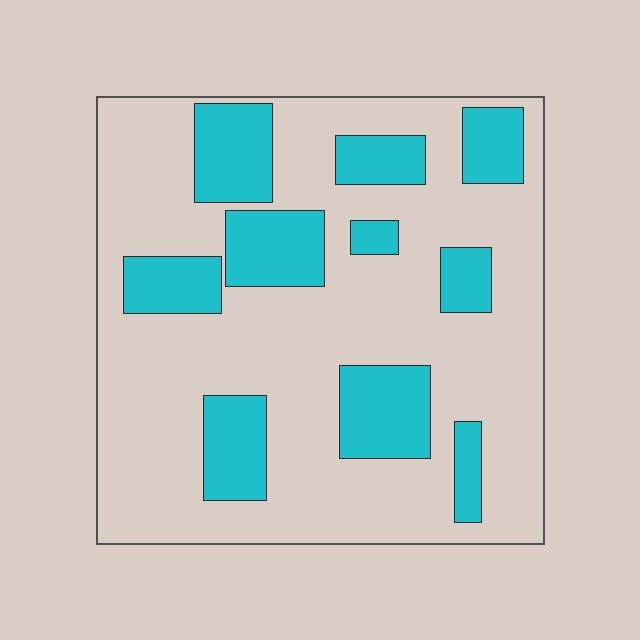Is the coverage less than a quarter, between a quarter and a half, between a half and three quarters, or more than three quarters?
Between a quarter and a half.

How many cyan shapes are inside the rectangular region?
10.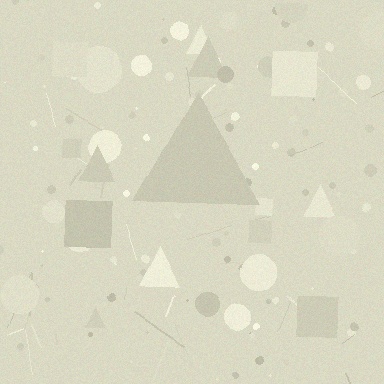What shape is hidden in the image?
A triangle is hidden in the image.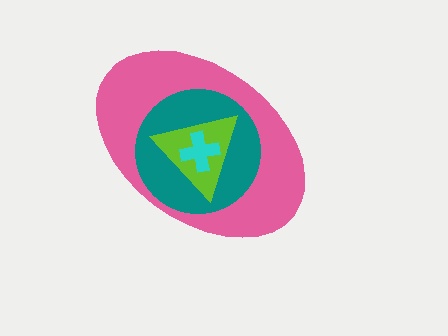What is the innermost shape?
The cyan cross.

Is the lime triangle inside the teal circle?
Yes.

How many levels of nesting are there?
4.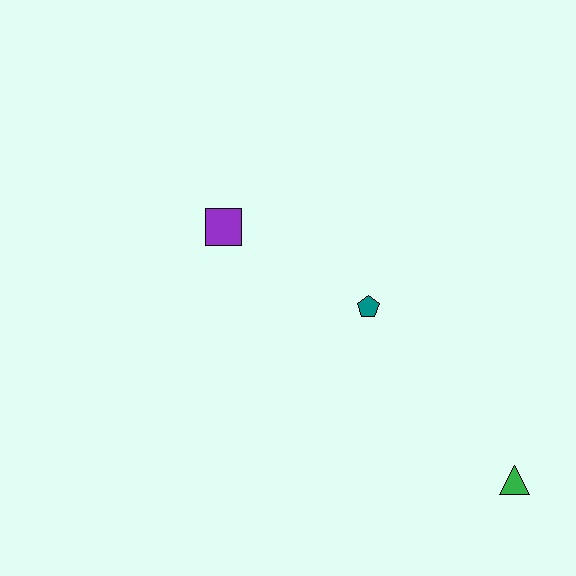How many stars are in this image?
There are no stars.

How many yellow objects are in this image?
There are no yellow objects.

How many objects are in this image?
There are 3 objects.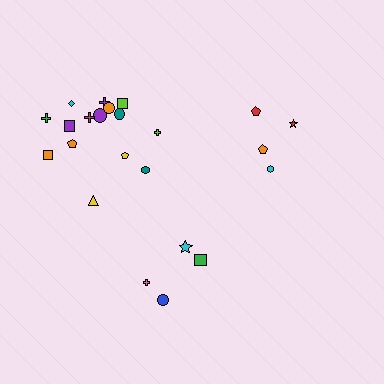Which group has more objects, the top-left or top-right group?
The top-left group.